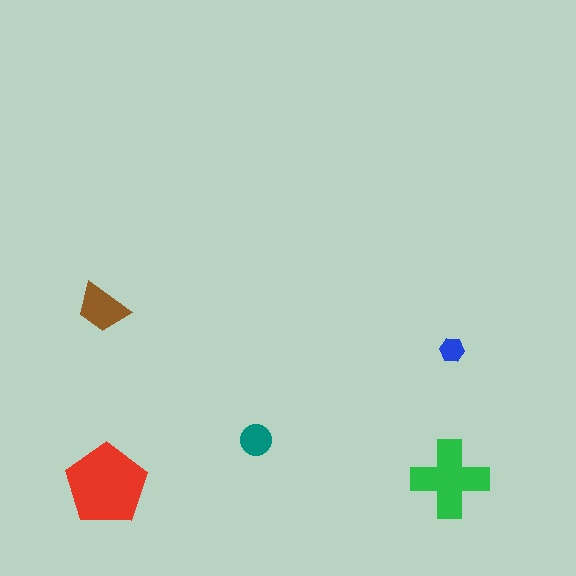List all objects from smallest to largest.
The blue hexagon, the teal circle, the brown trapezoid, the green cross, the red pentagon.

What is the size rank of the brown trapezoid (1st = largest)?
3rd.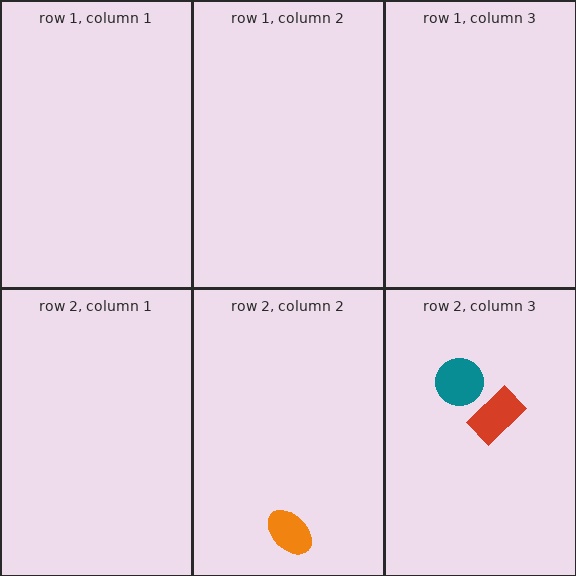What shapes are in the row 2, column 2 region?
The orange ellipse.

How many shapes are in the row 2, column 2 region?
1.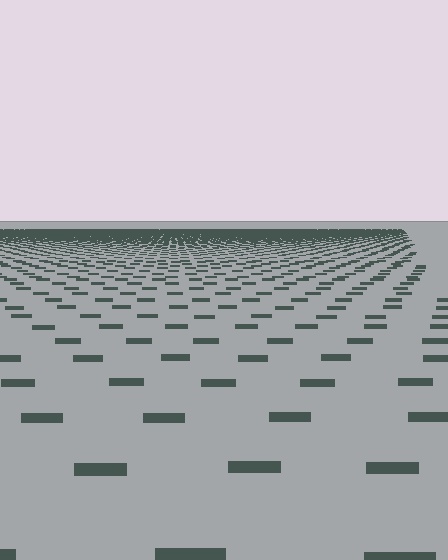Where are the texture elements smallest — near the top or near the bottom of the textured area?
Near the top.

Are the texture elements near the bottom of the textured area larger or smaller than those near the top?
Larger. Near the bottom, elements are closer to the viewer and appear at a bigger on-screen size.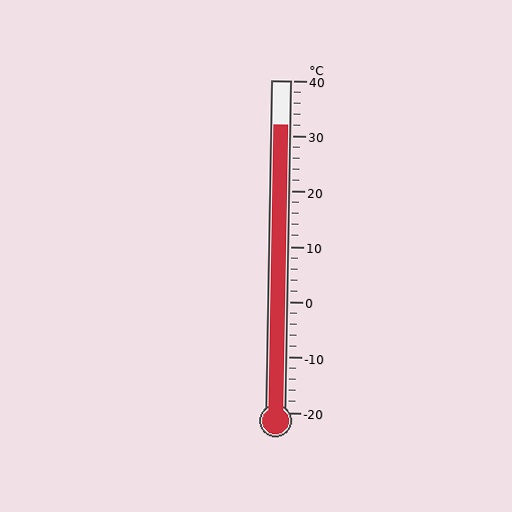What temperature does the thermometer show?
The thermometer shows approximately 32°C.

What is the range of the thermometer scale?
The thermometer scale ranges from -20°C to 40°C.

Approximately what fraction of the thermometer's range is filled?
The thermometer is filled to approximately 85% of its range.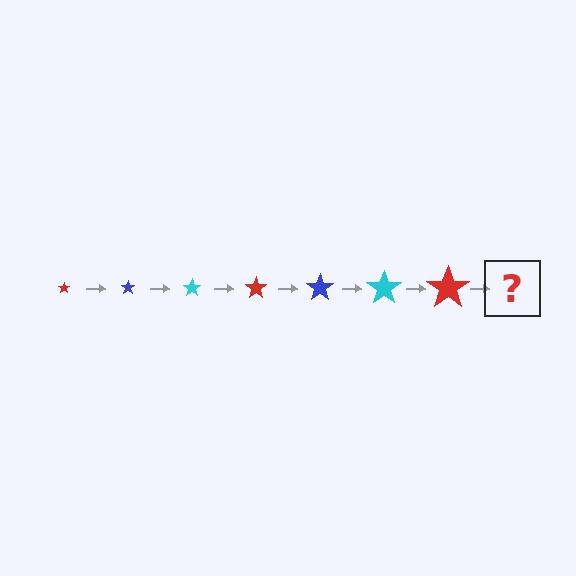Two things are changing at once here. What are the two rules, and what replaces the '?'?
The two rules are that the star grows larger each step and the color cycles through red, blue, and cyan. The '?' should be a blue star, larger than the previous one.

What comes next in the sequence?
The next element should be a blue star, larger than the previous one.